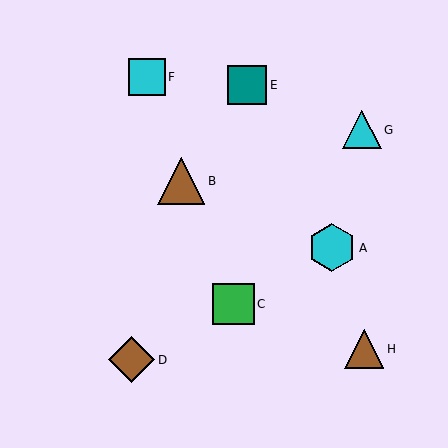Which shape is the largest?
The cyan hexagon (labeled A) is the largest.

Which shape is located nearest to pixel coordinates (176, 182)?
The brown triangle (labeled B) at (181, 181) is nearest to that location.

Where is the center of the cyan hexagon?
The center of the cyan hexagon is at (332, 248).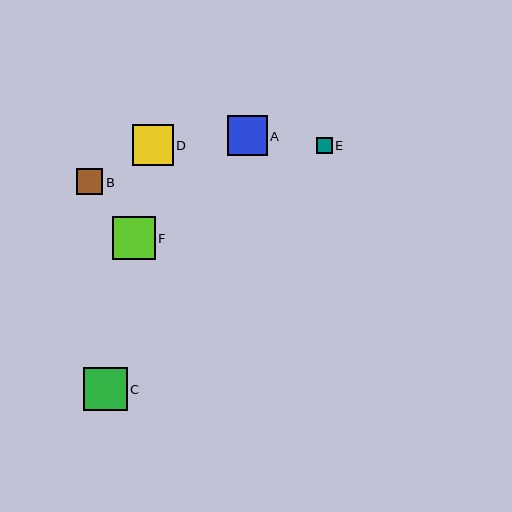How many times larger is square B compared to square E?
Square B is approximately 1.6 times the size of square E.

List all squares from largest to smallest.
From largest to smallest: C, F, D, A, B, E.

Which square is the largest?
Square C is the largest with a size of approximately 43 pixels.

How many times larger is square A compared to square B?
Square A is approximately 1.5 times the size of square B.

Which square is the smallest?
Square E is the smallest with a size of approximately 16 pixels.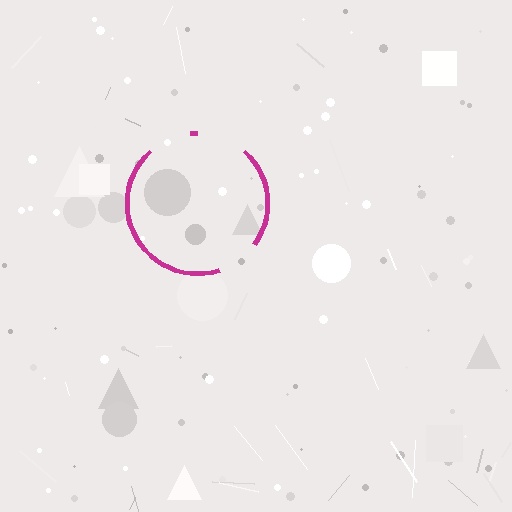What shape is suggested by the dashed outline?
The dashed outline suggests a circle.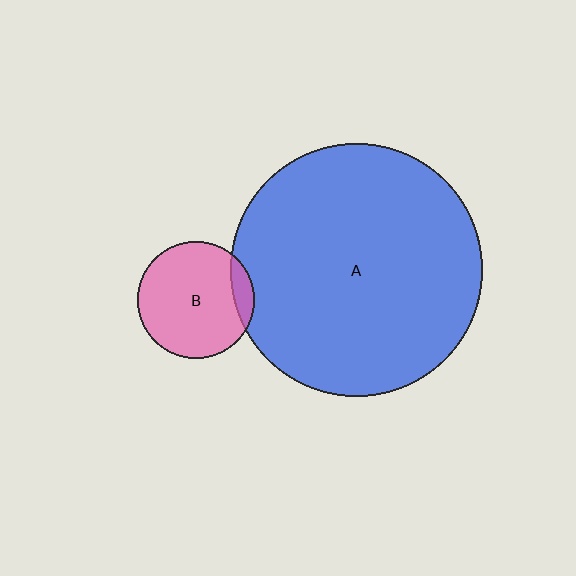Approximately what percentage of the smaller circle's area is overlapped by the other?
Approximately 10%.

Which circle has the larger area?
Circle A (blue).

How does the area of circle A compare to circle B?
Approximately 4.7 times.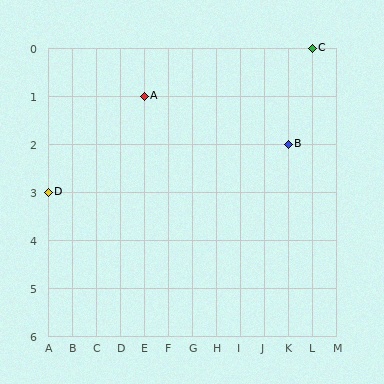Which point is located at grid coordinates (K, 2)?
Point B is at (K, 2).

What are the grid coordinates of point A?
Point A is at grid coordinates (E, 1).